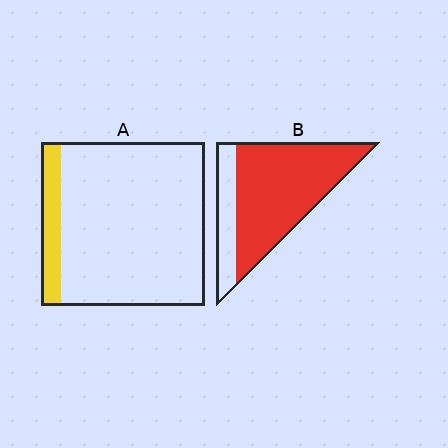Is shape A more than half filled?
No.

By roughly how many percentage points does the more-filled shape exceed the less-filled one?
By roughly 65 percentage points (B over A).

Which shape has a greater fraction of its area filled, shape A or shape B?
Shape B.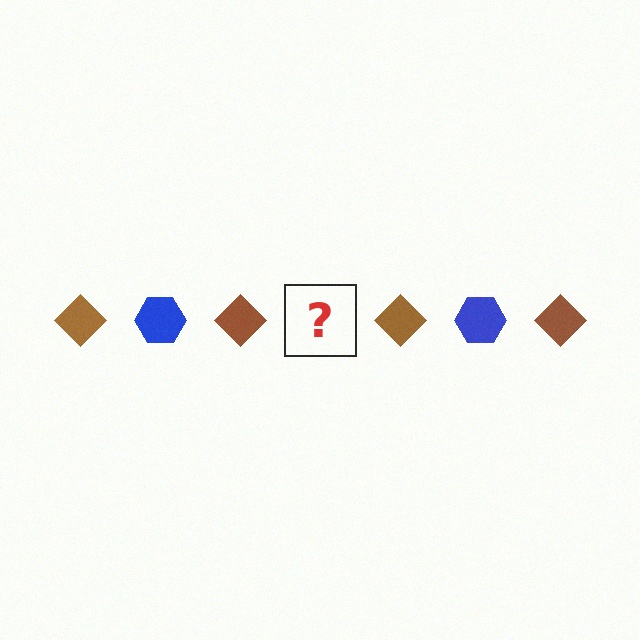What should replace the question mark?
The question mark should be replaced with a blue hexagon.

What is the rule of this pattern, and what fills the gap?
The rule is that the pattern alternates between brown diamond and blue hexagon. The gap should be filled with a blue hexagon.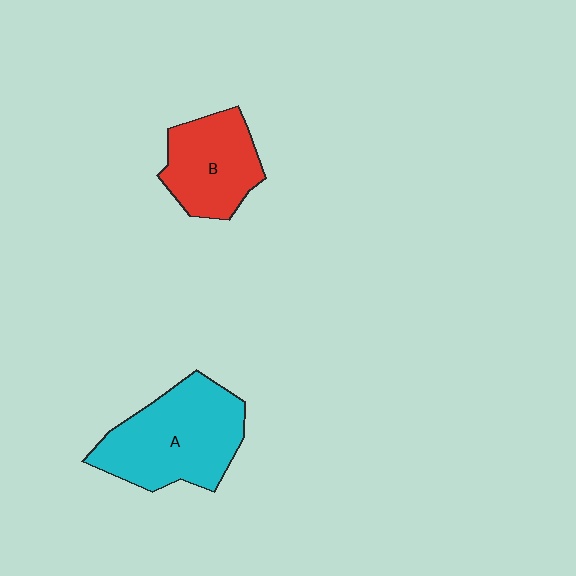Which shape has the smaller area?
Shape B (red).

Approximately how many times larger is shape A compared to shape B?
Approximately 1.5 times.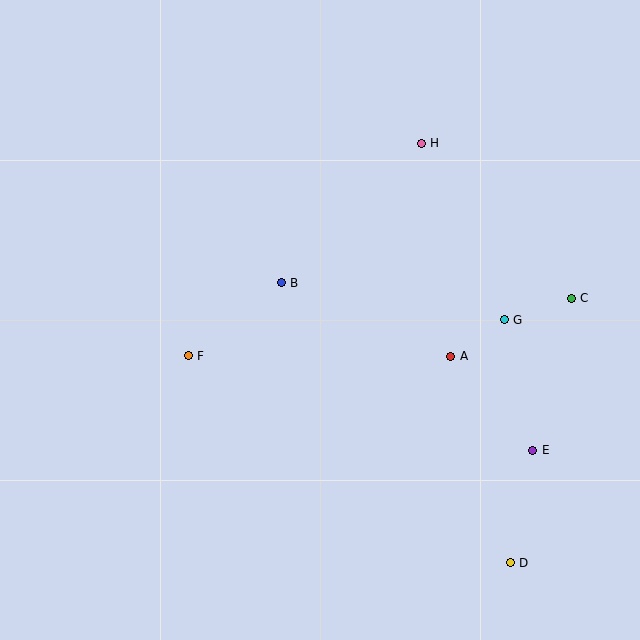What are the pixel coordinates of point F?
Point F is at (188, 356).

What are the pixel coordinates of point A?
Point A is at (451, 356).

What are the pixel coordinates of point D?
Point D is at (510, 563).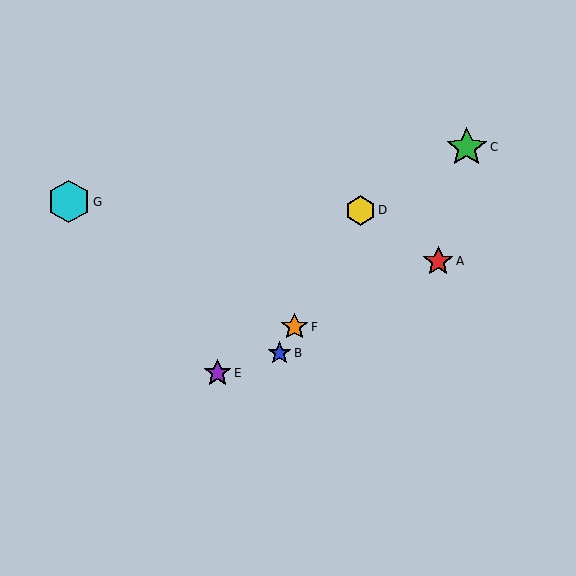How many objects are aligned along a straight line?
3 objects (B, D, F) are aligned along a straight line.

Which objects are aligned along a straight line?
Objects B, D, F are aligned along a straight line.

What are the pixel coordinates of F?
Object F is at (295, 327).